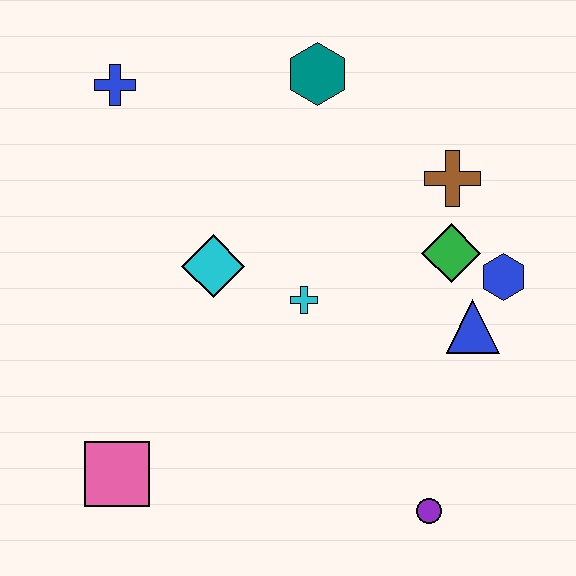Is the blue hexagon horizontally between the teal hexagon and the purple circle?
No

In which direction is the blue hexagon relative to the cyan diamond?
The blue hexagon is to the right of the cyan diamond.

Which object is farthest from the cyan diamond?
The purple circle is farthest from the cyan diamond.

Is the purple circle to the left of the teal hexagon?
No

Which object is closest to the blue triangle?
The blue hexagon is closest to the blue triangle.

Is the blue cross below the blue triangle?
No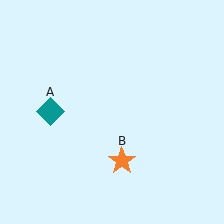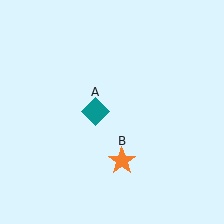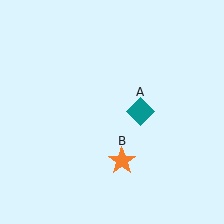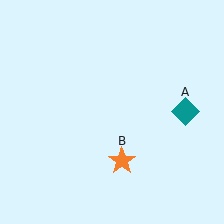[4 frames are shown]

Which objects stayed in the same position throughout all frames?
Orange star (object B) remained stationary.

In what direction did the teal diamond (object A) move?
The teal diamond (object A) moved right.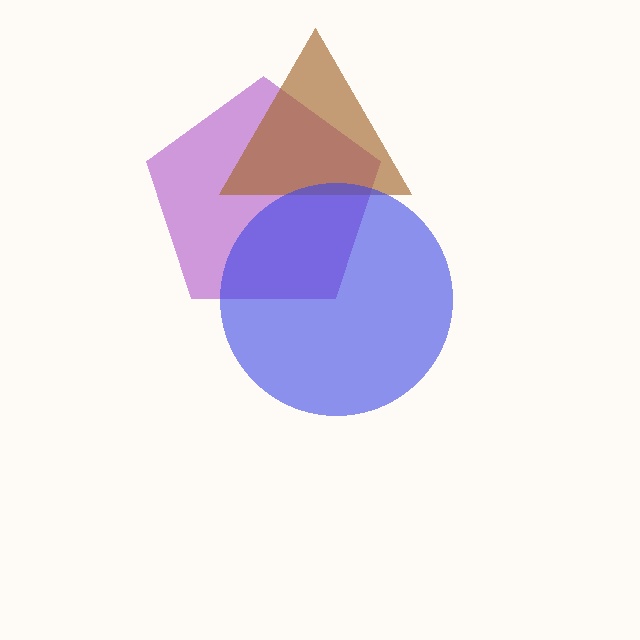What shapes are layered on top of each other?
The layered shapes are: a purple pentagon, a brown triangle, a blue circle.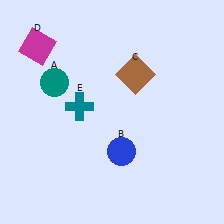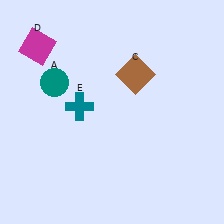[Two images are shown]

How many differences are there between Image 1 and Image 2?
There is 1 difference between the two images.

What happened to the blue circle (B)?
The blue circle (B) was removed in Image 2. It was in the bottom-right area of Image 1.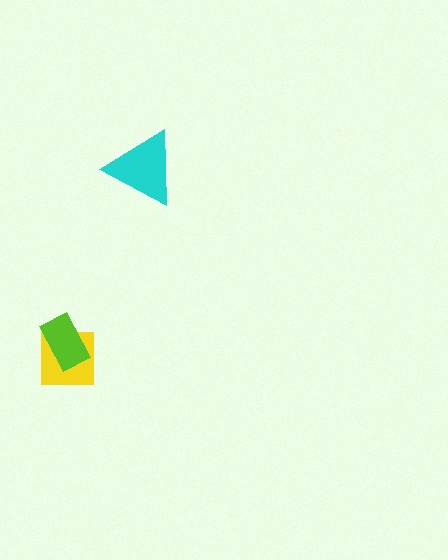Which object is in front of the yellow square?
The lime rectangle is in front of the yellow square.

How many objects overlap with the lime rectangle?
1 object overlaps with the lime rectangle.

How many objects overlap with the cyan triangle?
0 objects overlap with the cyan triangle.